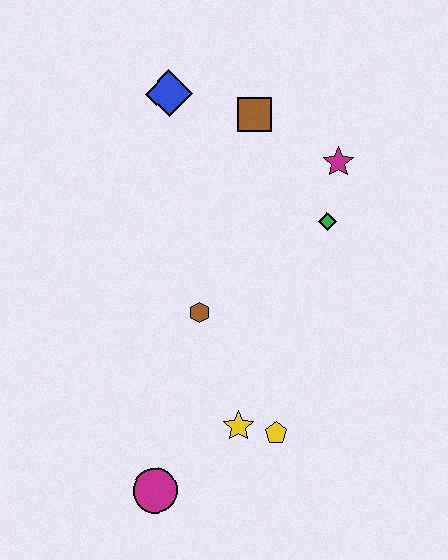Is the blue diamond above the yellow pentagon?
Yes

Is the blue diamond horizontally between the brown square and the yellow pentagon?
No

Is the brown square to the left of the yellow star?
No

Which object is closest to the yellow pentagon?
The yellow star is closest to the yellow pentagon.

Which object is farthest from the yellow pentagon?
The blue diamond is farthest from the yellow pentagon.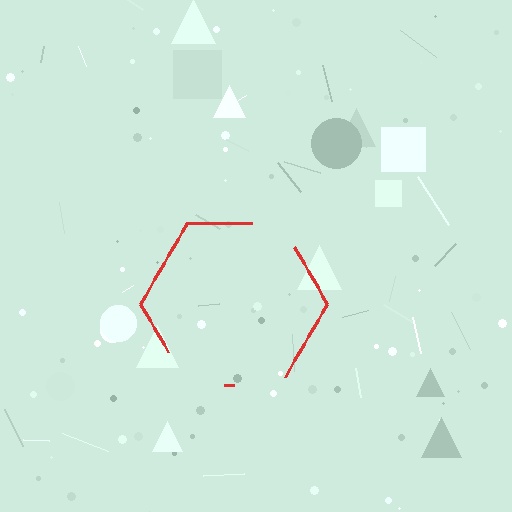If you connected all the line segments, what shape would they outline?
They would outline a hexagon.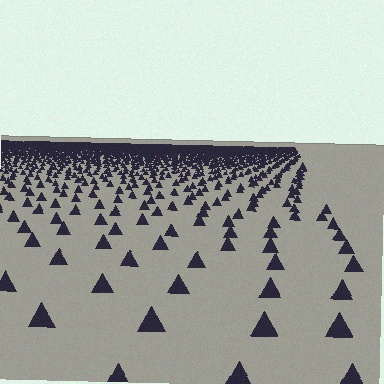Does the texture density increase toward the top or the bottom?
Density increases toward the top.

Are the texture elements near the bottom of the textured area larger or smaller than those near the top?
Larger. Near the bottom, elements are closer to the viewer and appear at a bigger on-screen size.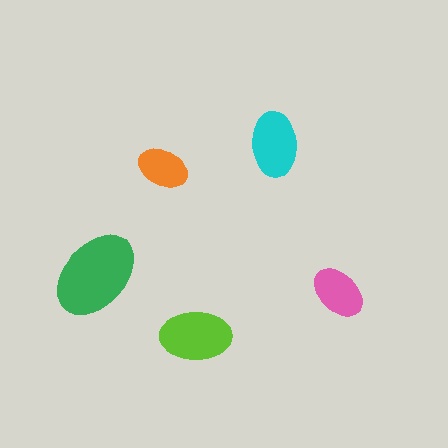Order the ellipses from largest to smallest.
the green one, the lime one, the cyan one, the pink one, the orange one.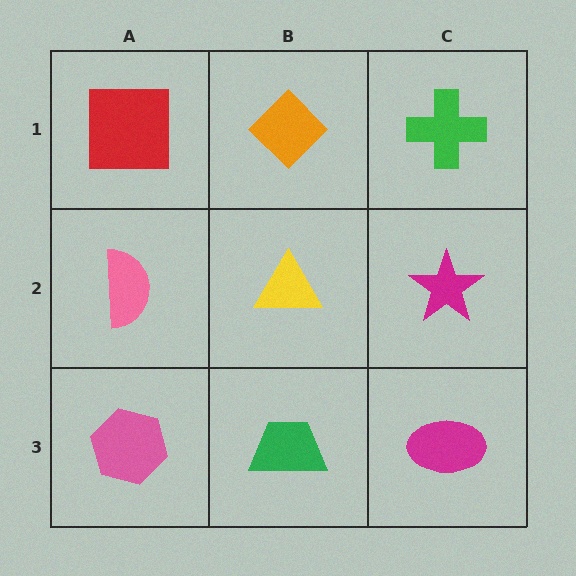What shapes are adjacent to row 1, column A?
A pink semicircle (row 2, column A), an orange diamond (row 1, column B).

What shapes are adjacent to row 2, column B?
An orange diamond (row 1, column B), a green trapezoid (row 3, column B), a pink semicircle (row 2, column A), a magenta star (row 2, column C).